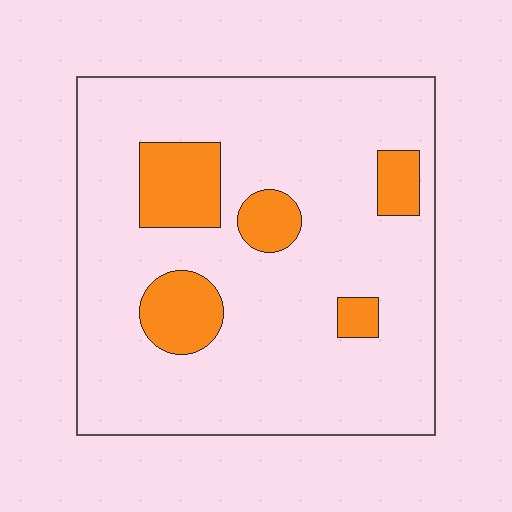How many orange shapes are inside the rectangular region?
5.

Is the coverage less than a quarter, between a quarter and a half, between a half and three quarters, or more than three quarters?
Less than a quarter.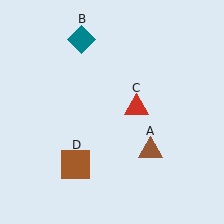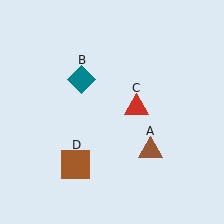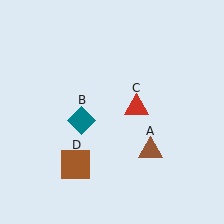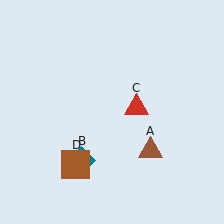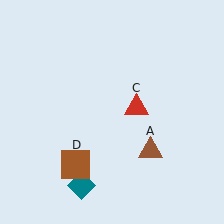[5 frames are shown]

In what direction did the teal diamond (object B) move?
The teal diamond (object B) moved down.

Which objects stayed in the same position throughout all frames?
Brown triangle (object A) and red triangle (object C) and brown square (object D) remained stationary.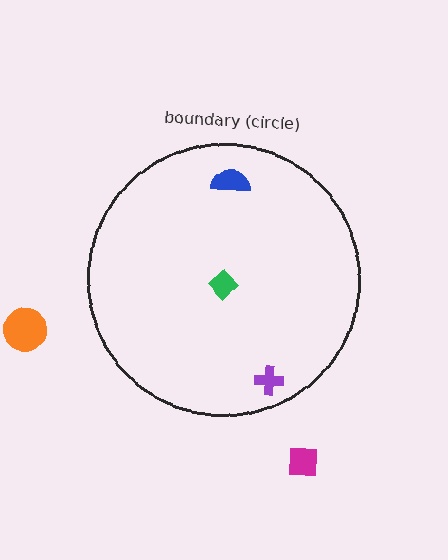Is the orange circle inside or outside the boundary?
Outside.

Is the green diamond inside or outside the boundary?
Inside.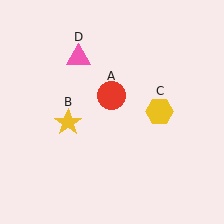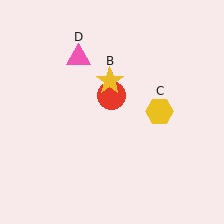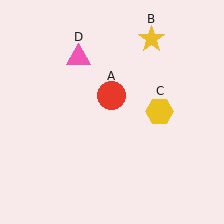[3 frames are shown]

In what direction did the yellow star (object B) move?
The yellow star (object B) moved up and to the right.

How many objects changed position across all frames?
1 object changed position: yellow star (object B).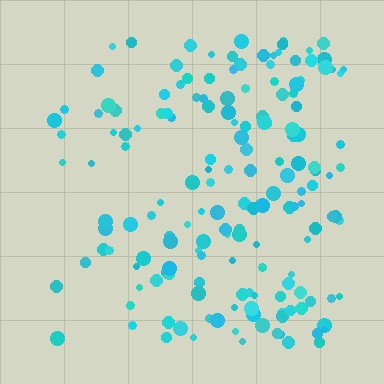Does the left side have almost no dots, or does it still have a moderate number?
Still a moderate number, just noticeably fewer than the right.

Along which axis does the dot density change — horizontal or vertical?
Horizontal.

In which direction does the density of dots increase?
From left to right, with the right side densest.